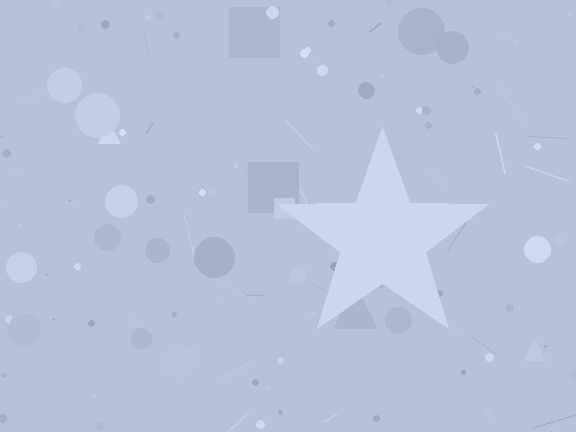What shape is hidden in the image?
A star is hidden in the image.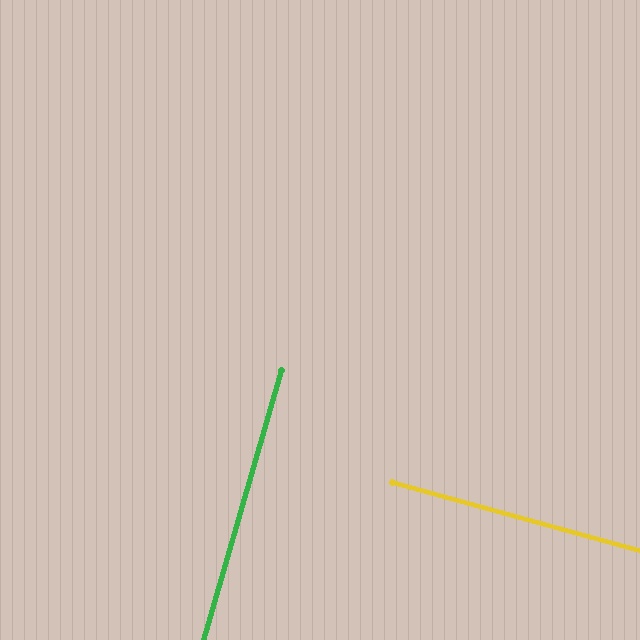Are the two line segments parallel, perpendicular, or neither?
Perpendicular — they meet at approximately 89°.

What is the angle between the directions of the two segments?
Approximately 89 degrees.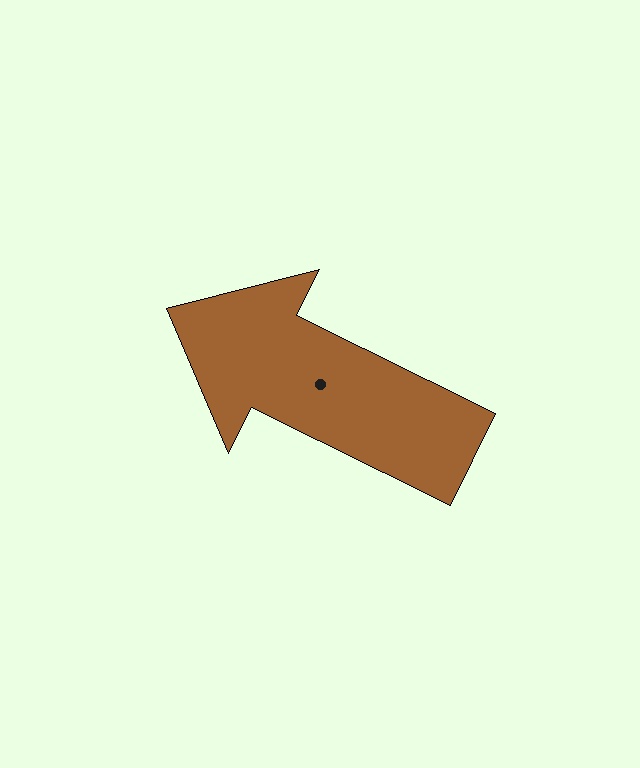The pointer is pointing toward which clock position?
Roughly 10 o'clock.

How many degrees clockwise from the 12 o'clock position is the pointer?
Approximately 296 degrees.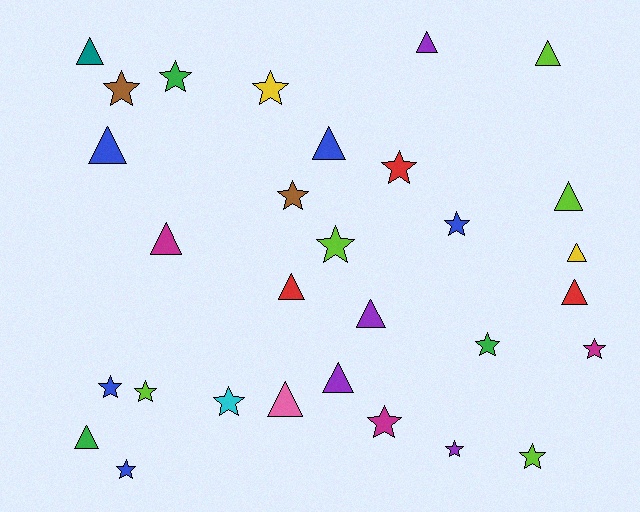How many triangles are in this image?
There are 14 triangles.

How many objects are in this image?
There are 30 objects.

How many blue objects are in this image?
There are 5 blue objects.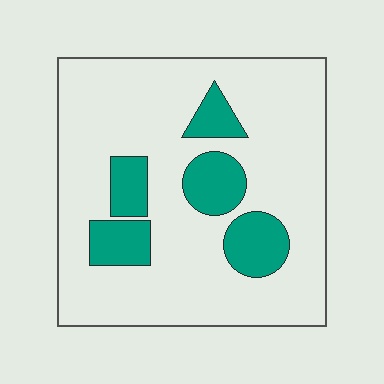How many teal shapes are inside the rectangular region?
5.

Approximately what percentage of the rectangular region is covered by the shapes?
Approximately 20%.